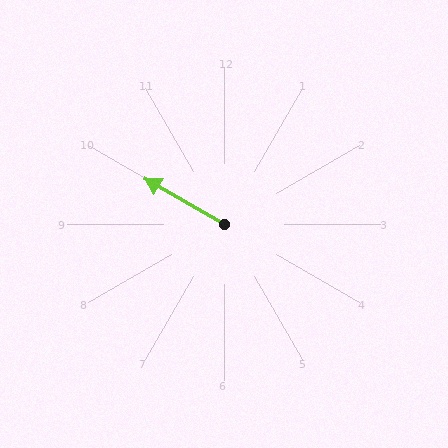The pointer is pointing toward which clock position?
Roughly 10 o'clock.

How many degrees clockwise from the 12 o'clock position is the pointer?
Approximately 300 degrees.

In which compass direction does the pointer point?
Northwest.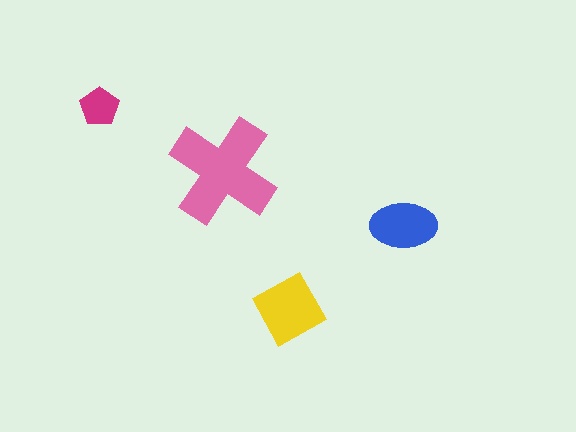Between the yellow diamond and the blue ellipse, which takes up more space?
The yellow diamond.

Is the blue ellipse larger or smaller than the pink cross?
Smaller.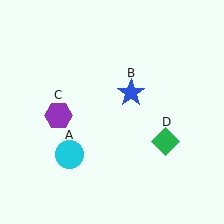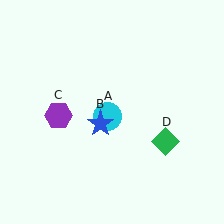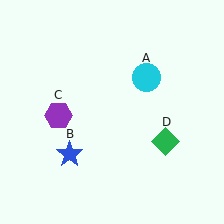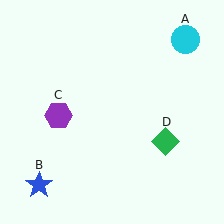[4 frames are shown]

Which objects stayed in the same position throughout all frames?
Purple hexagon (object C) and green diamond (object D) remained stationary.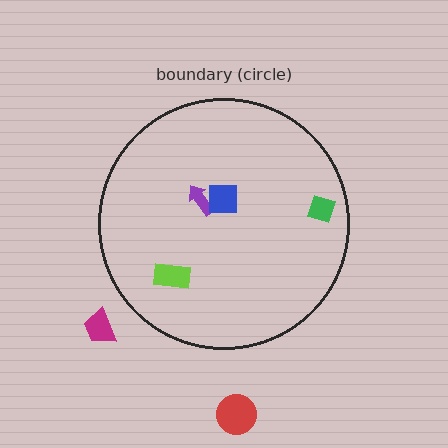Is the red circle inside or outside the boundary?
Outside.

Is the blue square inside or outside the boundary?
Inside.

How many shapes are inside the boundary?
4 inside, 2 outside.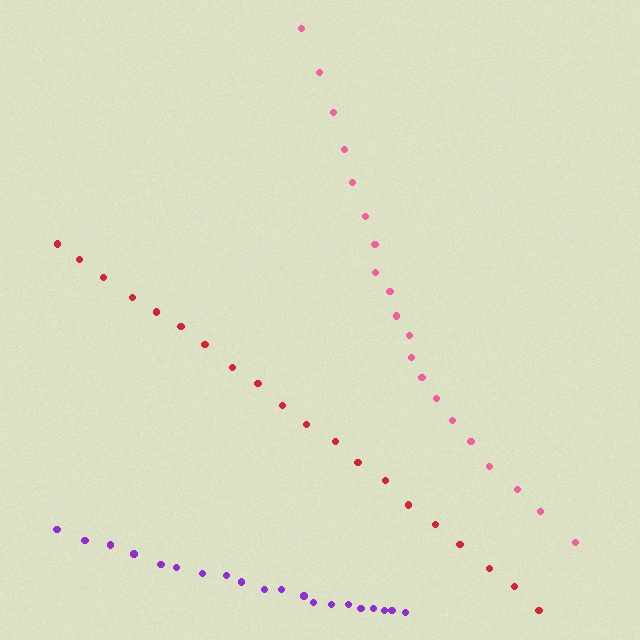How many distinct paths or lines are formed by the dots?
There are 3 distinct paths.